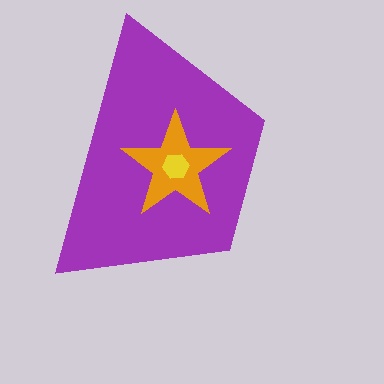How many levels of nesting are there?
3.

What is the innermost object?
The yellow hexagon.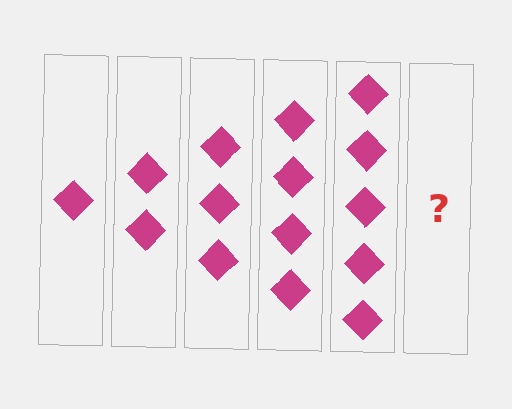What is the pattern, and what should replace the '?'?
The pattern is that each step adds one more diamond. The '?' should be 6 diamonds.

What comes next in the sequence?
The next element should be 6 diamonds.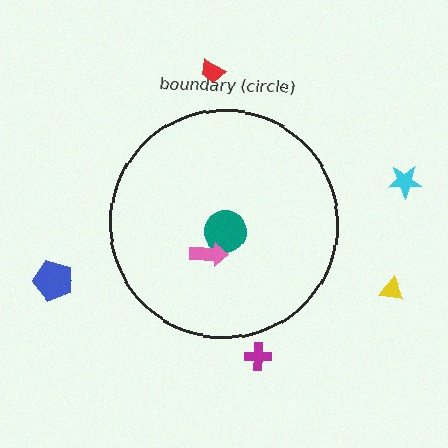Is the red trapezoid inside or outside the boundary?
Outside.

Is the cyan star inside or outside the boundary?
Outside.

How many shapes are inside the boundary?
2 inside, 5 outside.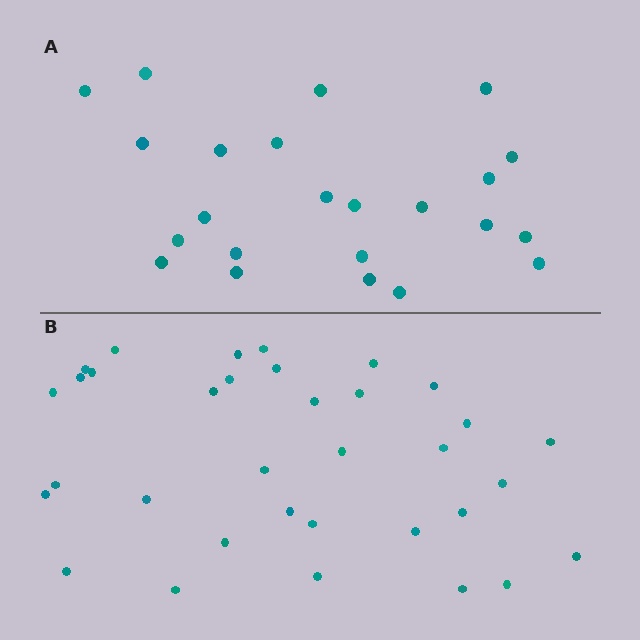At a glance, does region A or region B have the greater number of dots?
Region B (the bottom region) has more dots.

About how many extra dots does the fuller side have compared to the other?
Region B has roughly 12 or so more dots than region A.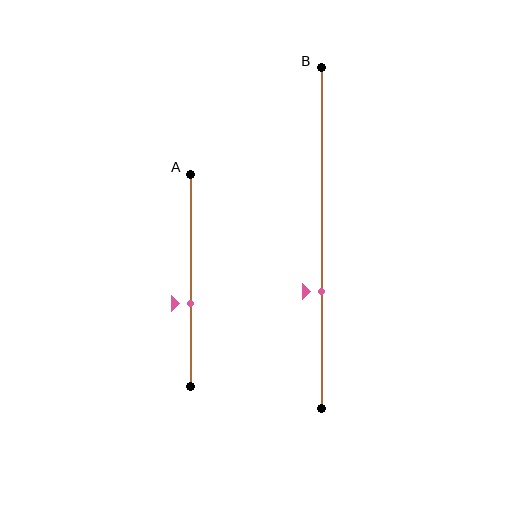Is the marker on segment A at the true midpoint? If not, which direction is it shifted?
No, the marker on segment A is shifted downward by about 11% of the segment length.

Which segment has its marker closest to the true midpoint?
Segment A has its marker closest to the true midpoint.